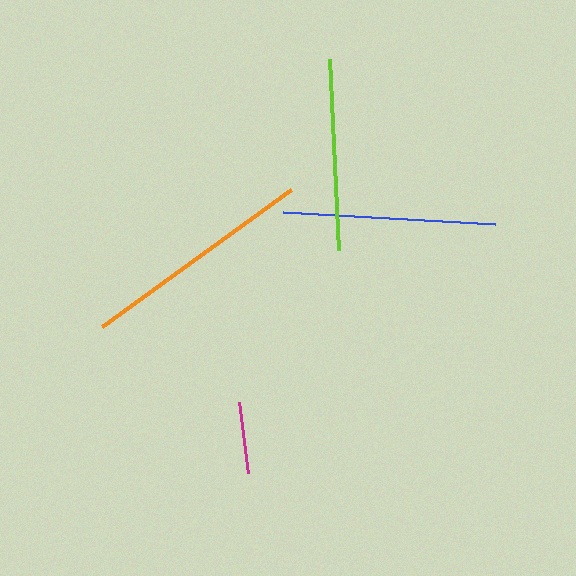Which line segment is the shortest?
The magenta line is the shortest at approximately 72 pixels.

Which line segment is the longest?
The orange line is the longest at approximately 233 pixels.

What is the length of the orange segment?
The orange segment is approximately 233 pixels long.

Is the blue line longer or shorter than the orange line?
The orange line is longer than the blue line.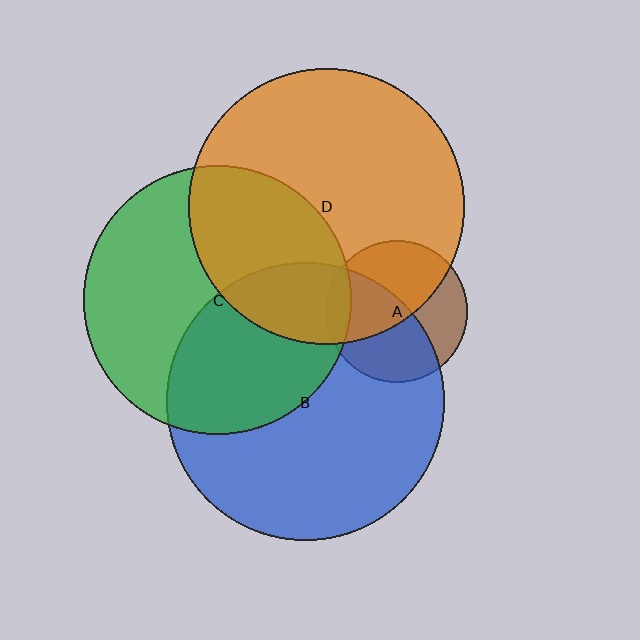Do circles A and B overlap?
Yes.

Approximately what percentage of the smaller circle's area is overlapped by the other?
Approximately 55%.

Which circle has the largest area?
Circle B (blue).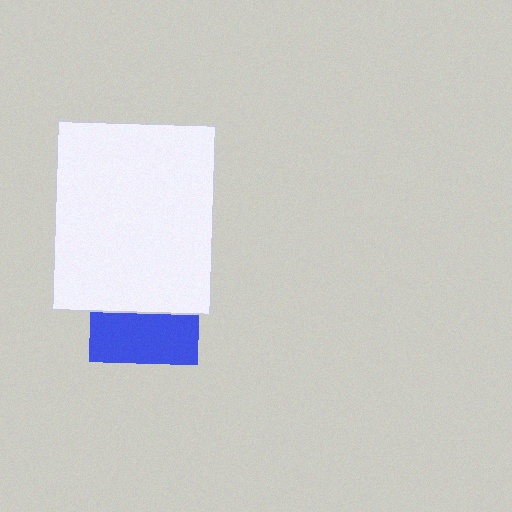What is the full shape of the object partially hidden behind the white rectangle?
The partially hidden object is a blue square.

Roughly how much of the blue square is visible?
About half of it is visible (roughly 45%).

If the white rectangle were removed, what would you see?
You would see the complete blue square.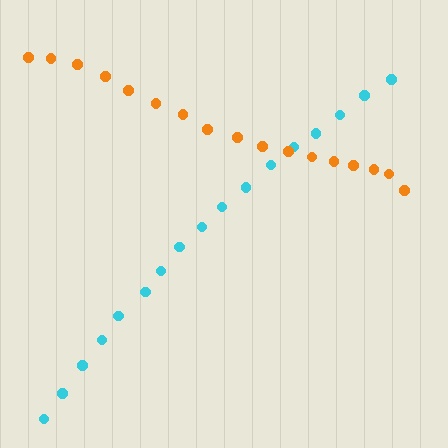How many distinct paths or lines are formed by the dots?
There are 2 distinct paths.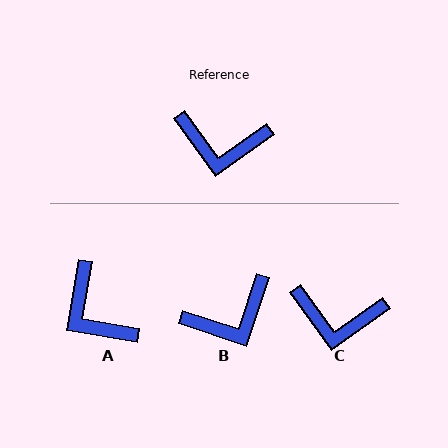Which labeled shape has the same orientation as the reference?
C.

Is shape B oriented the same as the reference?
No, it is off by about 36 degrees.